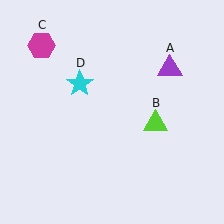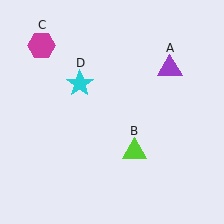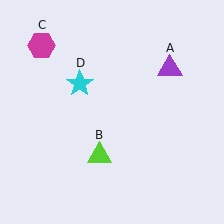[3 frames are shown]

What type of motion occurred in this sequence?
The lime triangle (object B) rotated clockwise around the center of the scene.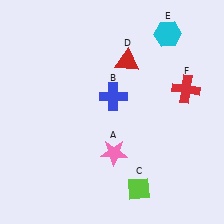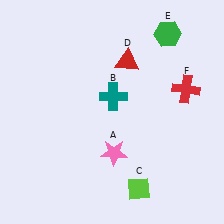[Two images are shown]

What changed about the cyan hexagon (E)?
In Image 1, E is cyan. In Image 2, it changed to green.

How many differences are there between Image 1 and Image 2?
There are 2 differences between the two images.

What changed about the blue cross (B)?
In Image 1, B is blue. In Image 2, it changed to teal.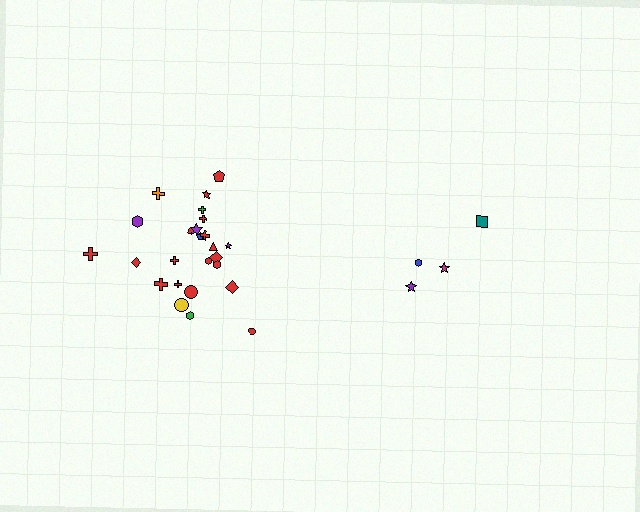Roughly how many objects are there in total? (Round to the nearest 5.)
Roughly 30 objects in total.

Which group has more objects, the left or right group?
The left group.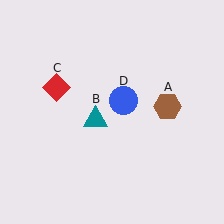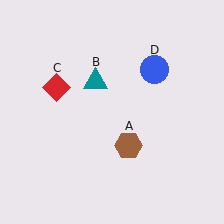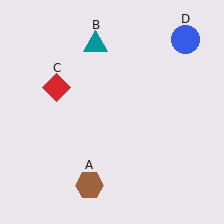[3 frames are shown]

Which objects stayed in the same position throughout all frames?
Red diamond (object C) remained stationary.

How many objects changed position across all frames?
3 objects changed position: brown hexagon (object A), teal triangle (object B), blue circle (object D).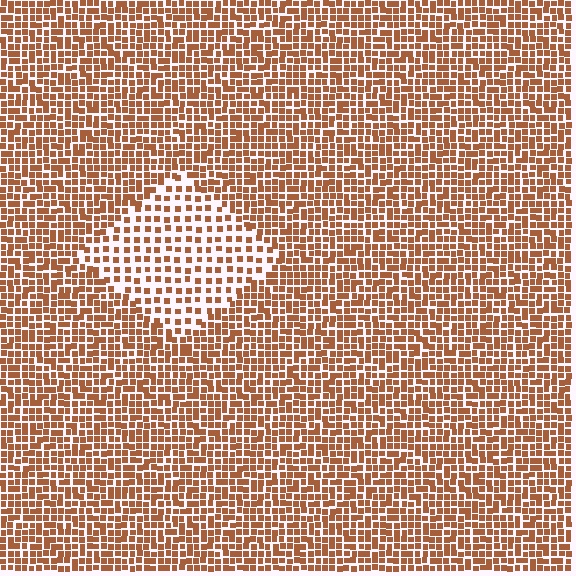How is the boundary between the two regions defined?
The boundary is defined by a change in element density (approximately 2.0x ratio). All elements are the same color, size, and shape.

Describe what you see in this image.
The image contains small brown elements arranged at two different densities. A diamond-shaped region is visible where the elements are less densely packed than the surrounding area.